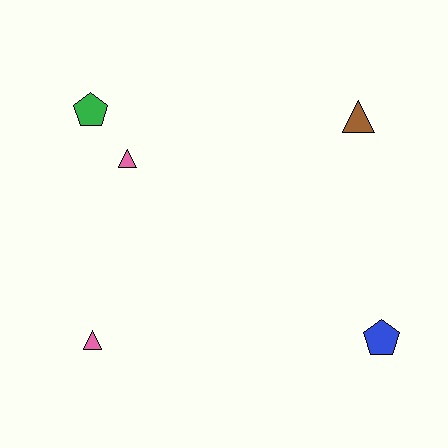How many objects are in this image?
There are 5 objects.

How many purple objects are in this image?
There are no purple objects.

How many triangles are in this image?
There are 3 triangles.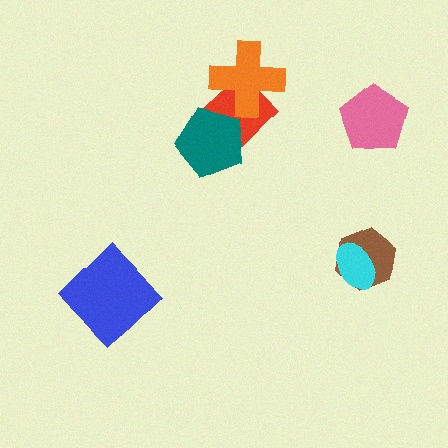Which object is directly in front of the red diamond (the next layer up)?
The teal pentagon is directly in front of the red diamond.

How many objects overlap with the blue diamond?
0 objects overlap with the blue diamond.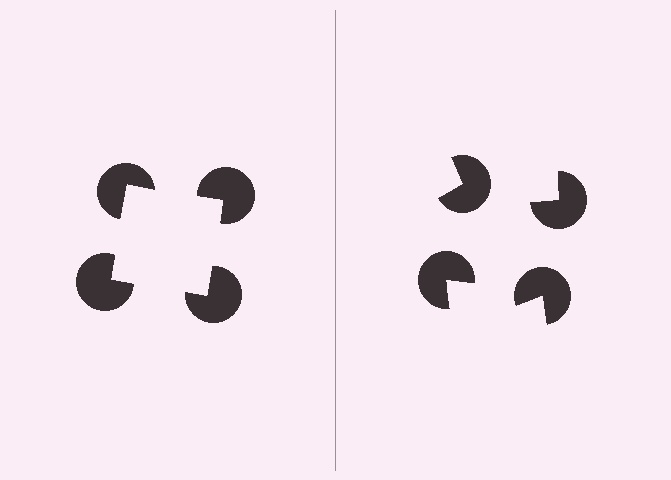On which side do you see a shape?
An illusory square appears on the left side. On the right side the wedge cuts are rotated, so no coherent shape forms.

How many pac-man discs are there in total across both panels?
8 — 4 on each side.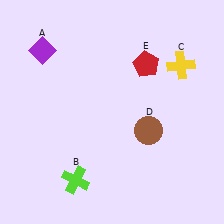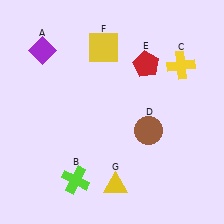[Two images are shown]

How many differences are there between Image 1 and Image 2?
There are 2 differences between the two images.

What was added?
A yellow square (F), a yellow triangle (G) were added in Image 2.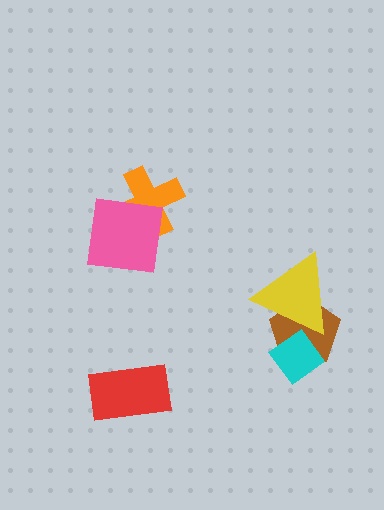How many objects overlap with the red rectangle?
0 objects overlap with the red rectangle.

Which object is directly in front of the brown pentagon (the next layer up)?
The yellow triangle is directly in front of the brown pentagon.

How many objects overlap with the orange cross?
1 object overlaps with the orange cross.